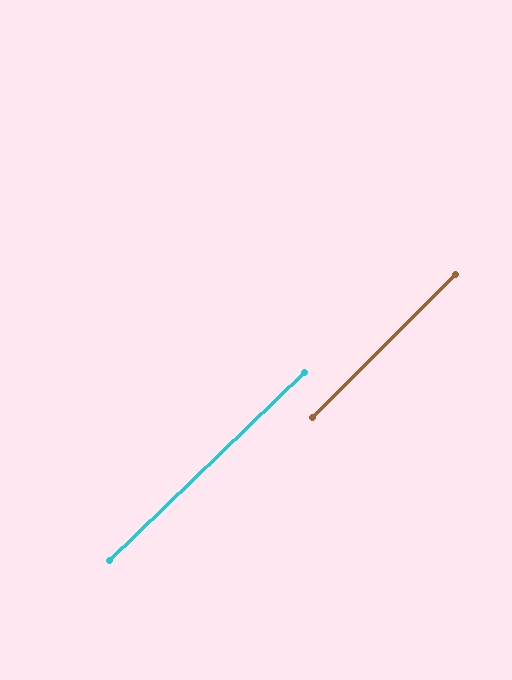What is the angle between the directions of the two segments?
Approximately 1 degree.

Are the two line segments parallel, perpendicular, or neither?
Parallel — their directions differ by only 1.2°.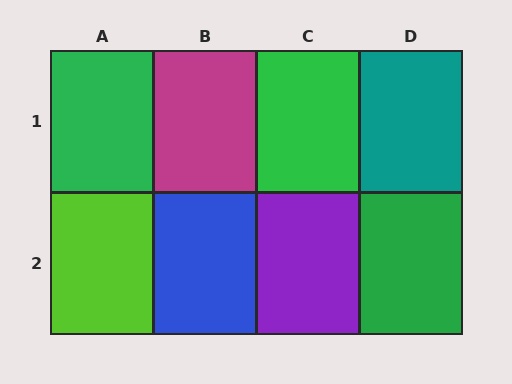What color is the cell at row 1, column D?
Teal.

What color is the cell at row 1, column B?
Magenta.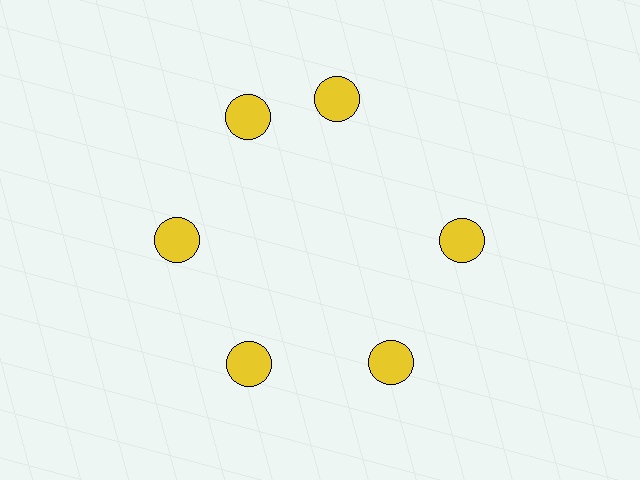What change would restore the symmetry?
The symmetry would be restored by rotating it back into even spacing with its neighbors so that all 6 circles sit at equal angles and equal distance from the center.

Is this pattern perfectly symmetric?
No. The 6 yellow circles are arranged in a ring, but one element near the 1 o'clock position is rotated out of alignment along the ring, breaking the 6-fold rotational symmetry.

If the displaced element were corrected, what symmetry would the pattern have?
It would have 6-fold rotational symmetry — the pattern would map onto itself every 60 degrees.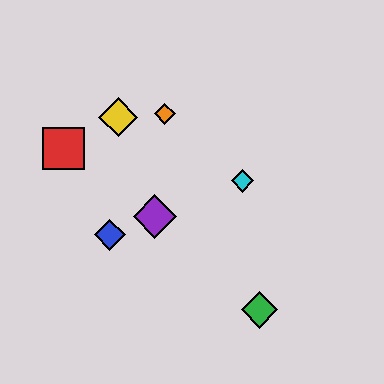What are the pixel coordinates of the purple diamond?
The purple diamond is at (155, 217).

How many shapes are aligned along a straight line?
3 shapes (the blue diamond, the purple diamond, the cyan diamond) are aligned along a straight line.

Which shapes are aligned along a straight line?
The blue diamond, the purple diamond, the cyan diamond are aligned along a straight line.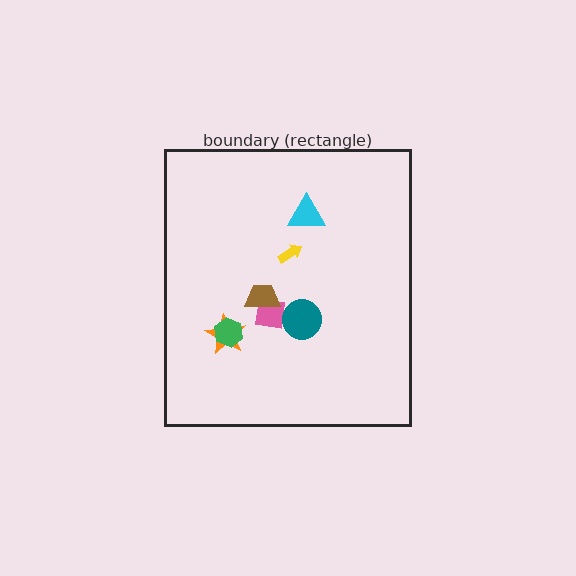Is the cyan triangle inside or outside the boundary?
Inside.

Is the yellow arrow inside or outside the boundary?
Inside.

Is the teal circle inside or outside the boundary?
Inside.